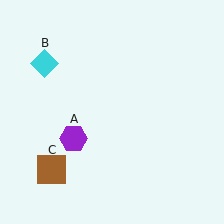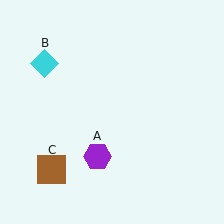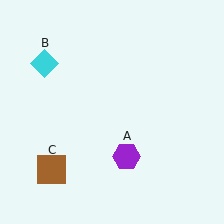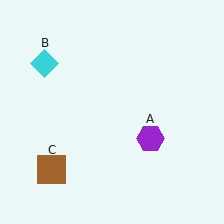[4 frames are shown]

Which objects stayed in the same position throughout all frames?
Cyan diamond (object B) and brown square (object C) remained stationary.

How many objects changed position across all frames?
1 object changed position: purple hexagon (object A).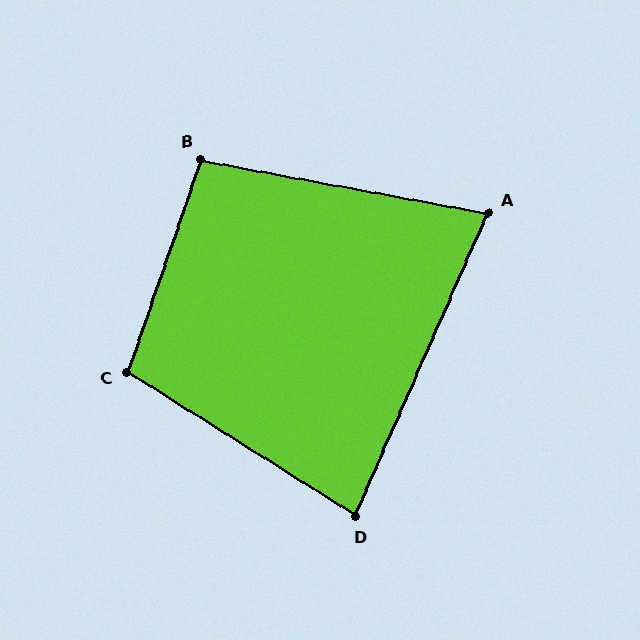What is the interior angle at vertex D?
Approximately 81 degrees (acute).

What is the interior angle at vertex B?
Approximately 99 degrees (obtuse).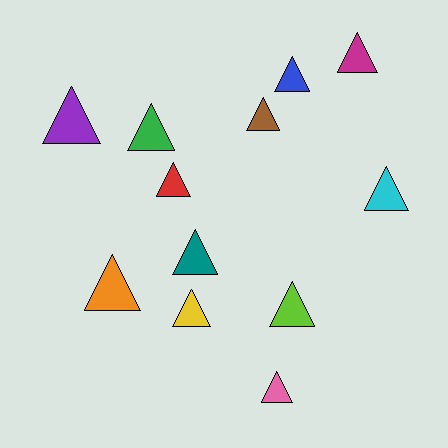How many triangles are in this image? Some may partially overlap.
There are 12 triangles.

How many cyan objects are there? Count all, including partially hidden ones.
There is 1 cyan object.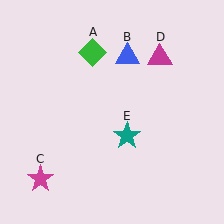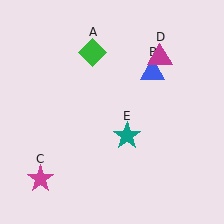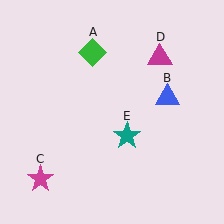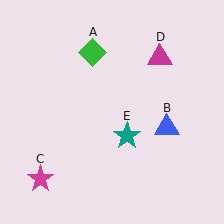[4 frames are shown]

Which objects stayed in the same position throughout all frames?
Green diamond (object A) and magenta star (object C) and magenta triangle (object D) and teal star (object E) remained stationary.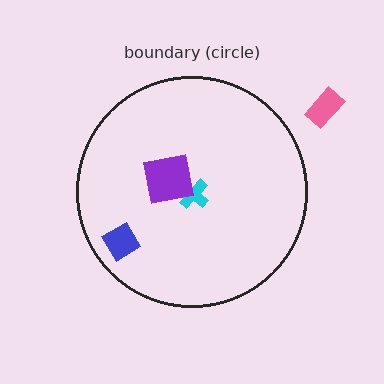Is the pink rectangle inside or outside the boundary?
Outside.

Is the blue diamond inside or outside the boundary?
Inside.